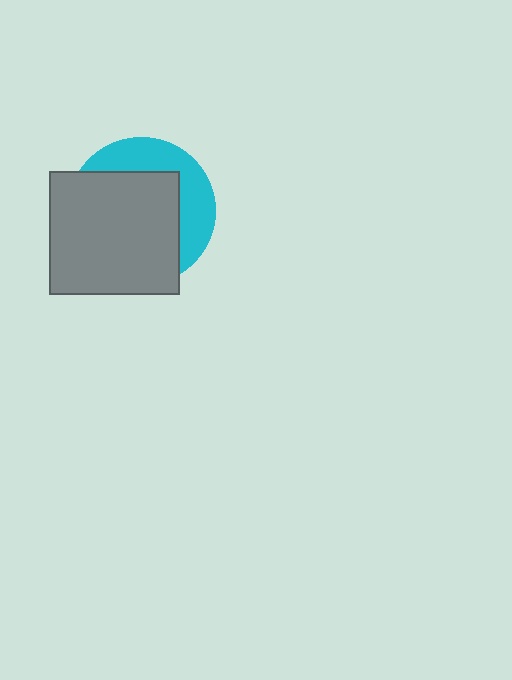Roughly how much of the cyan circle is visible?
A small part of it is visible (roughly 35%).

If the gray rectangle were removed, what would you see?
You would see the complete cyan circle.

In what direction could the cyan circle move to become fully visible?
The cyan circle could move toward the upper-right. That would shift it out from behind the gray rectangle entirely.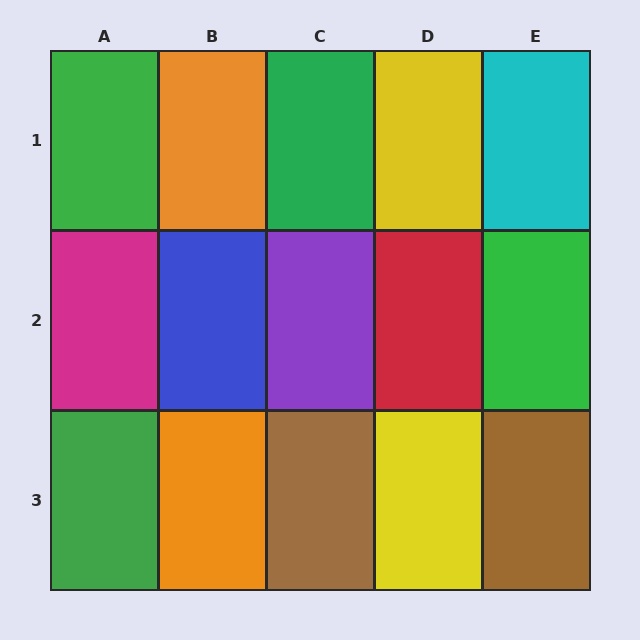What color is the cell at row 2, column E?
Green.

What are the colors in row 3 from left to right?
Green, orange, brown, yellow, brown.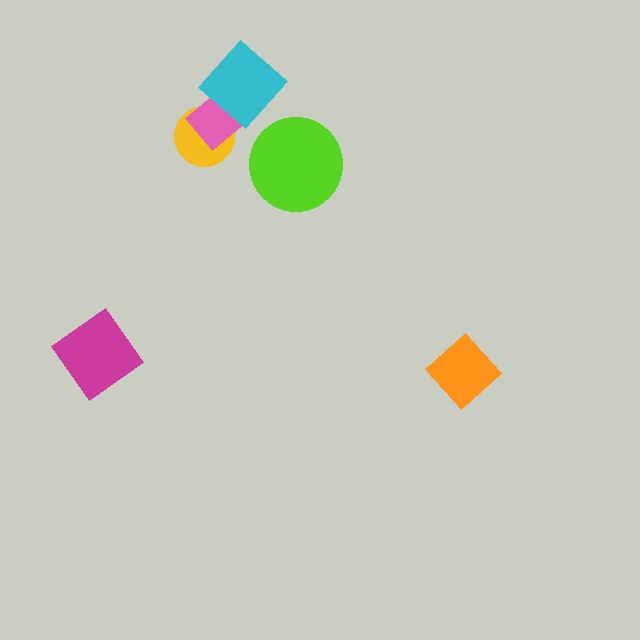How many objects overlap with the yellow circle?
2 objects overlap with the yellow circle.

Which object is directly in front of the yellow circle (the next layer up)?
The pink rectangle is directly in front of the yellow circle.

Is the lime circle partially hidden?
No, no other shape covers it.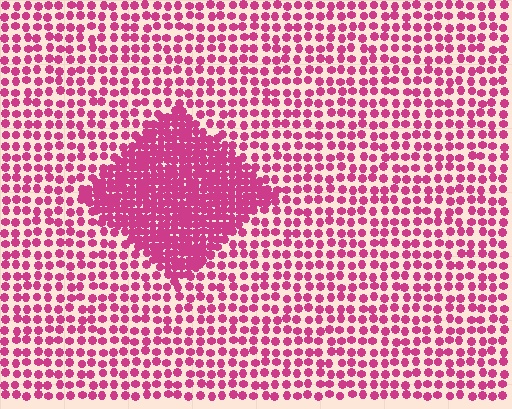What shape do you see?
I see a diamond.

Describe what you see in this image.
The image contains small magenta elements arranged at two different densities. A diamond-shaped region is visible where the elements are more densely packed than the surrounding area.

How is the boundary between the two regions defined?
The boundary is defined by a change in element density (approximately 2.3x ratio). All elements are the same color, size, and shape.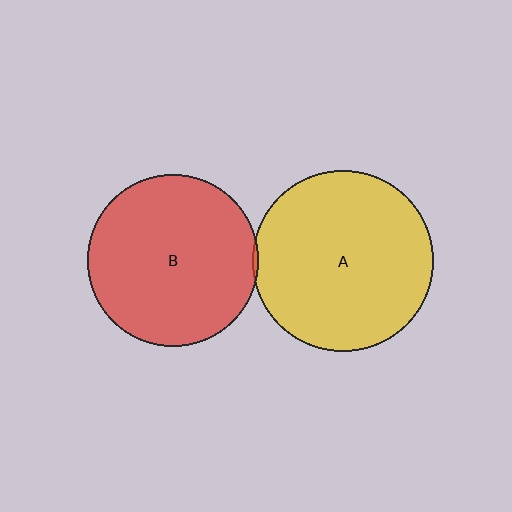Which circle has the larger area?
Circle A (yellow).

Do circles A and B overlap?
Yes.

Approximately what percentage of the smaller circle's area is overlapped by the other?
Approximately 5%.